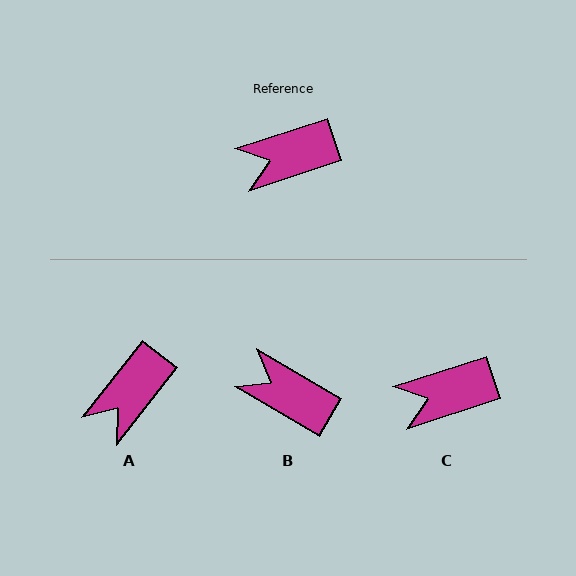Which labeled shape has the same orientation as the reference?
C.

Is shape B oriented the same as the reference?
No, it is off by about 48 degrees.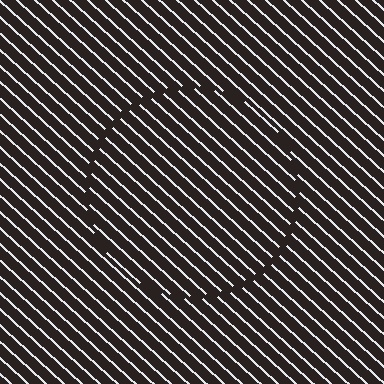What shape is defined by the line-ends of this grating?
An illusory circle. The interior of the shape contains the same grating, shifted by half a period — the contour is defined by the phase discontinuity where line-ends from the inner and outer gratings abut.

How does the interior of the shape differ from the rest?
The interior of the shape contains the same grating, shifted by half a period — the contour is defined by the phase discontinuity where line-ends from the inner and outer gratings abut.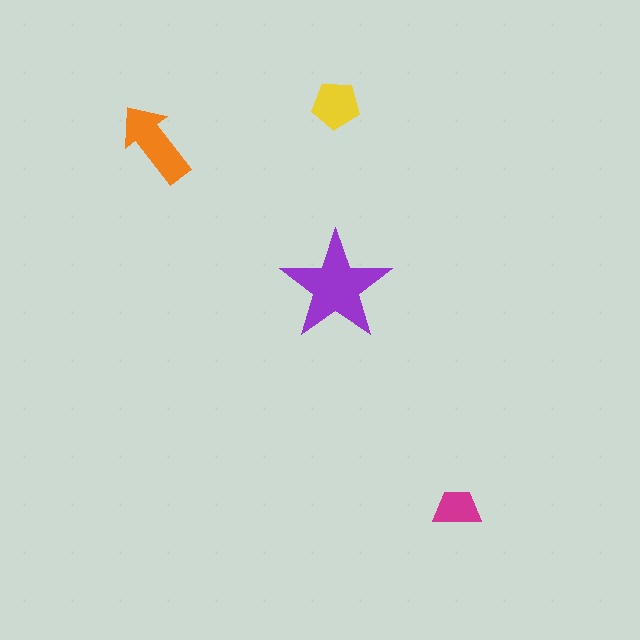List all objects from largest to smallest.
The purple star, the orange arrow, the yellow pentagon, the magenta trapezoid.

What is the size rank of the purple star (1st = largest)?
1st.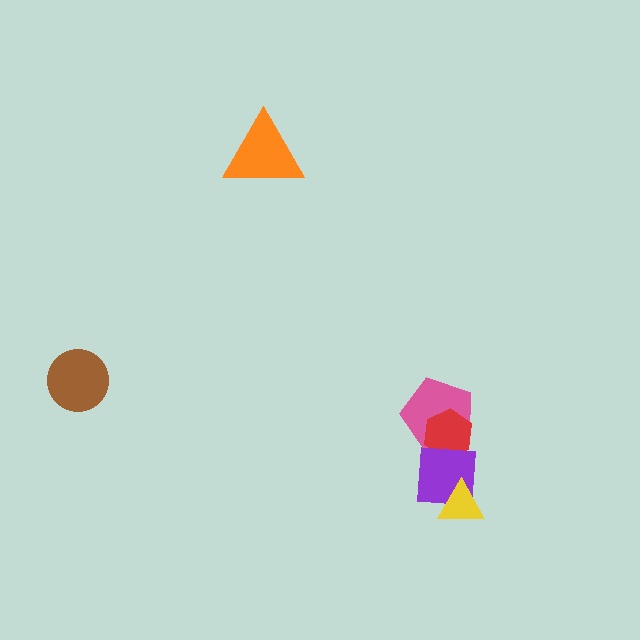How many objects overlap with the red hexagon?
2 objects overlap with the red hexagon.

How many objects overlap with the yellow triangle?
1 object overlaps with the yellow triangle.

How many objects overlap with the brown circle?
0 objects overlap with the brown circle.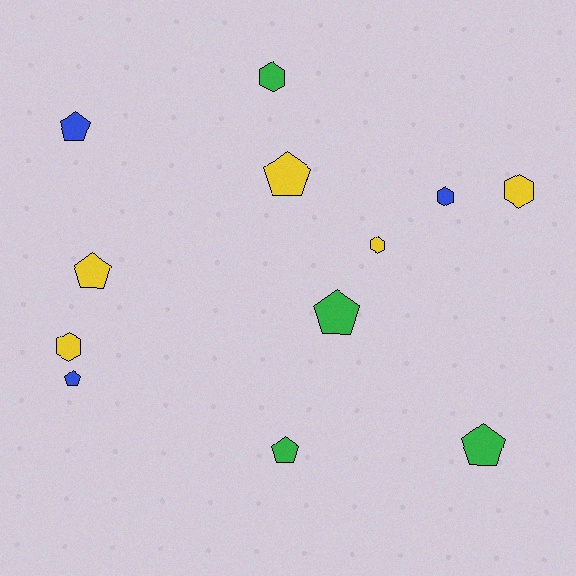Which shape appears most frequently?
Pentagon, with 7 objects.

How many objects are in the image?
There are 12 objects.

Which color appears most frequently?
Yellow, with 5 objects.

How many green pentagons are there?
There are 3 green pentagons.